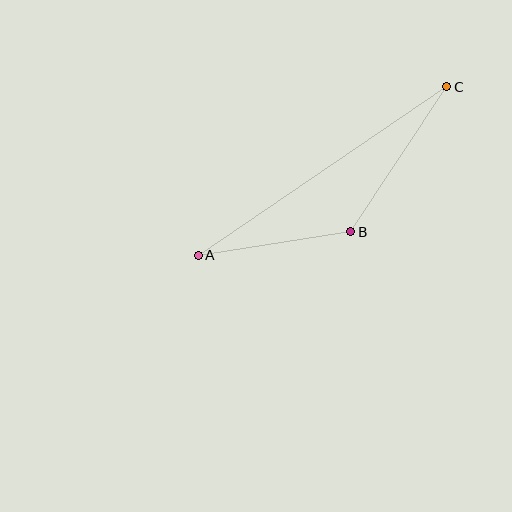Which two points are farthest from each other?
Points A and C are farthest from each other.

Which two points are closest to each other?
Points A and B are closest to each other.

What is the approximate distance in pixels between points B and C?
The distance between B and C is approximately 174 pixels.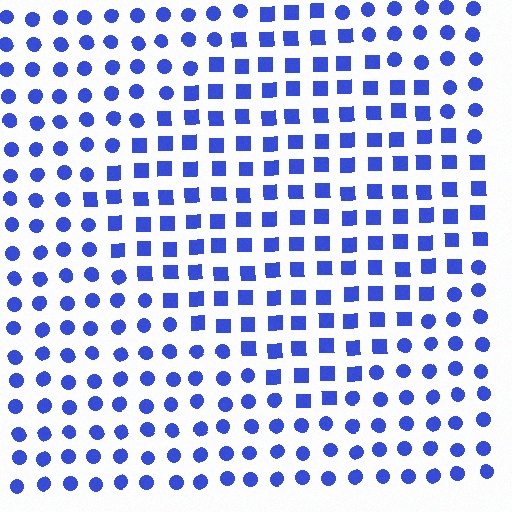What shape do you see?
I see a diamond.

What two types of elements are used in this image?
The image uses squares inside the diamond region and circles outside it.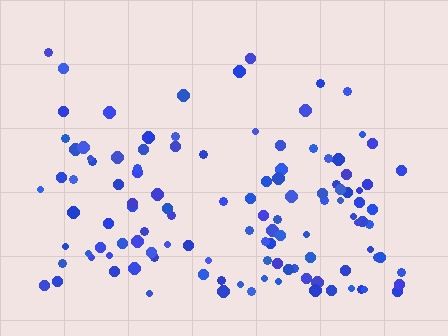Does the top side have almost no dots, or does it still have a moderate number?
Still a moderate number, just noticeably fewer than the bottom.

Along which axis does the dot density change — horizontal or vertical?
Vertical.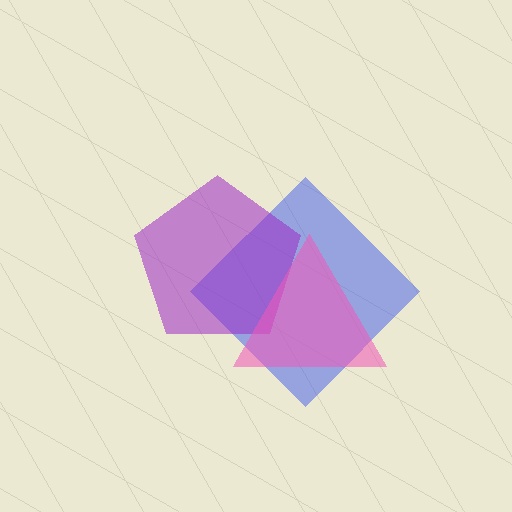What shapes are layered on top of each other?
The layered shapes are: a blue diamond, a purple pentagon, a pink triangle.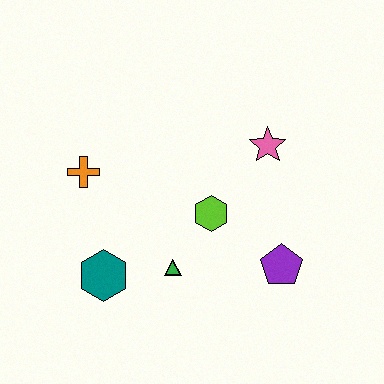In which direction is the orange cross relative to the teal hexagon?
The orange cross is above the teal hexagon.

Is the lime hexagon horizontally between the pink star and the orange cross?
Yes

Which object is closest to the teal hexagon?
The green triangle is closest to the teal hexagon.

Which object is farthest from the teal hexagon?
The pink star is farthest from the teal hexagon.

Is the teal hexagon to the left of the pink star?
Yes